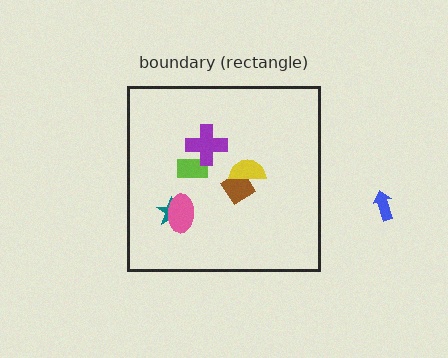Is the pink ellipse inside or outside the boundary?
Inside.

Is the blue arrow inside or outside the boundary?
Outside.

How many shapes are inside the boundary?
6 inside, 1 outside.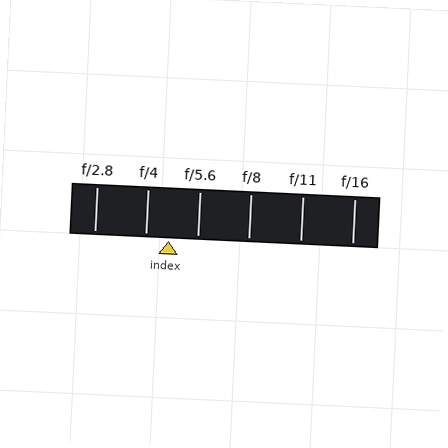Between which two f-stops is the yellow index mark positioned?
The index mark is between f/4 and f/5.6.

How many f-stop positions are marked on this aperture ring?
There are 6 f-stop positions marked.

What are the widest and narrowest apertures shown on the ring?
The widest aperture shown is f/2.8 and the narrowest is f/16.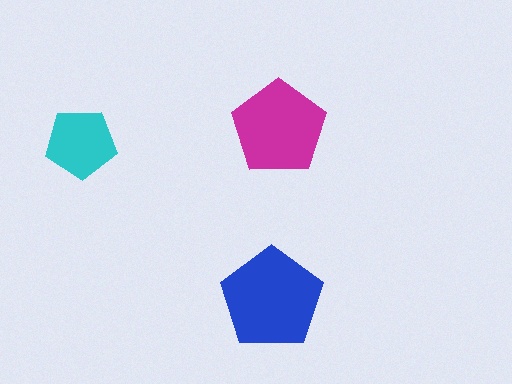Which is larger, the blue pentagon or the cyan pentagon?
The blue one.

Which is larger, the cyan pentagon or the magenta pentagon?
The magenta one.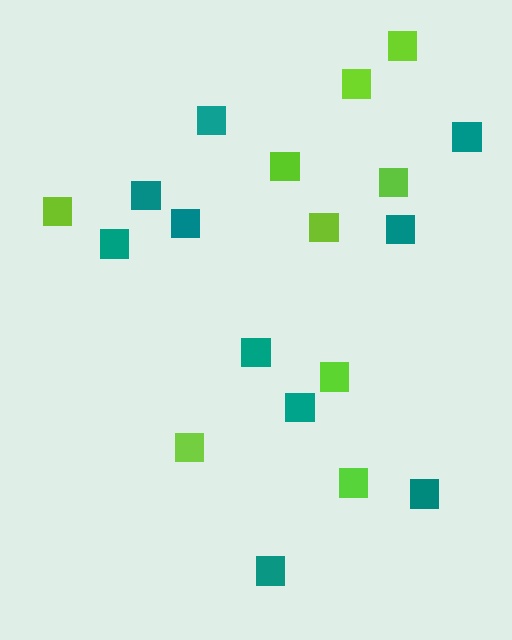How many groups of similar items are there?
There are 2 groups: one group of lime squares (9) and one group of teal squares (10).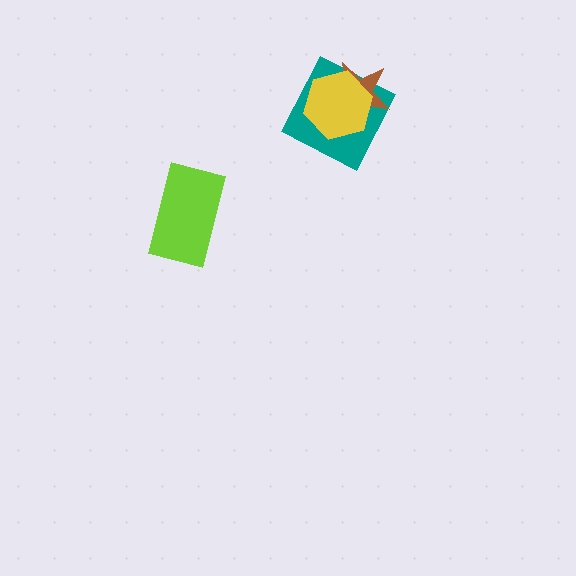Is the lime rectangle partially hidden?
No, no other shape covers it.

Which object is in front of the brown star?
The yellow hexagon is in front of the brown star.